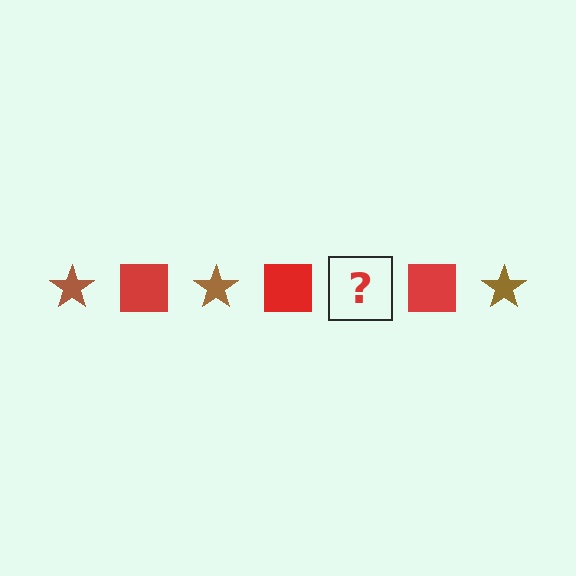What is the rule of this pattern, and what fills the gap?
The rule is that the pattern alternates between brown star and red square. The gap should be filled with a brown star.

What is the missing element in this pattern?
The missing element is a brown star.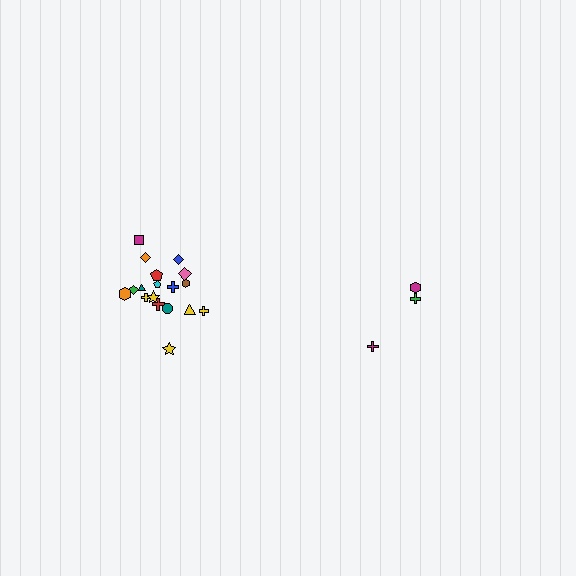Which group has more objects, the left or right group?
The left group.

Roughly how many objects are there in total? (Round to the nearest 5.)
Roughly 20 objects in total.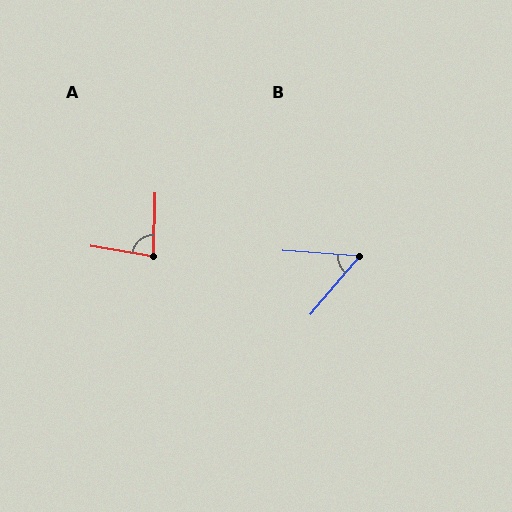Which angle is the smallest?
B, at approximately 54 degrees.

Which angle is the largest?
A, at approximately 81 degrees.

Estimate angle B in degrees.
Approximately 54 degrees.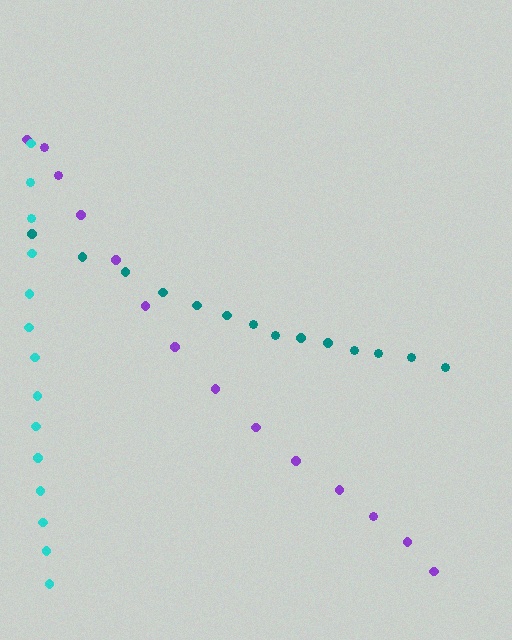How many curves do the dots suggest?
There are 3 distinct paths.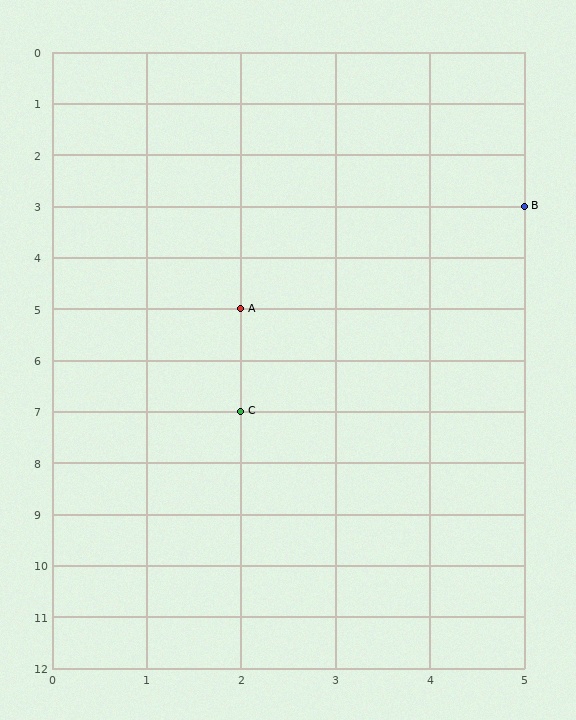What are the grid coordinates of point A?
Point A is at grid coordinates (2, 5).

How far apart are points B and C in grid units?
Points B and C are 3 columns and 4 rows apart (about 5.0 grid units diagonally).